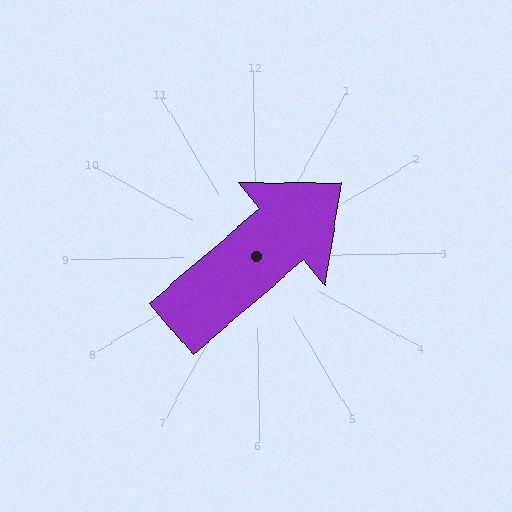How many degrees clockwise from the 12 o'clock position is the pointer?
Approximately 50 degrees.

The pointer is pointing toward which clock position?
Roughly 2 o'clock.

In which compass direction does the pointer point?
Northeast.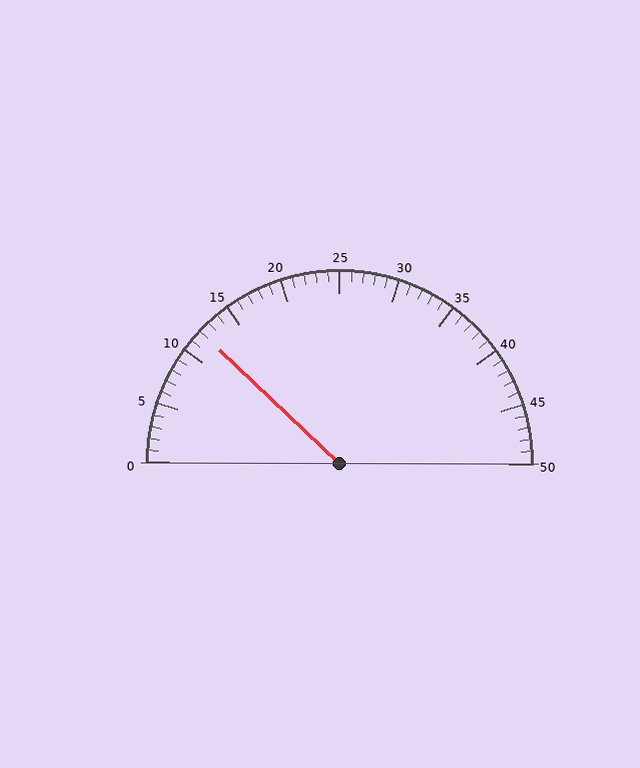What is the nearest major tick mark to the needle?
The nearest major tick mark is 10.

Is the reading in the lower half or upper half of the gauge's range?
The reading is in the lower half of the range (0 to 50).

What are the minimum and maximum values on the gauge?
The gauge ranges from 0 to 50.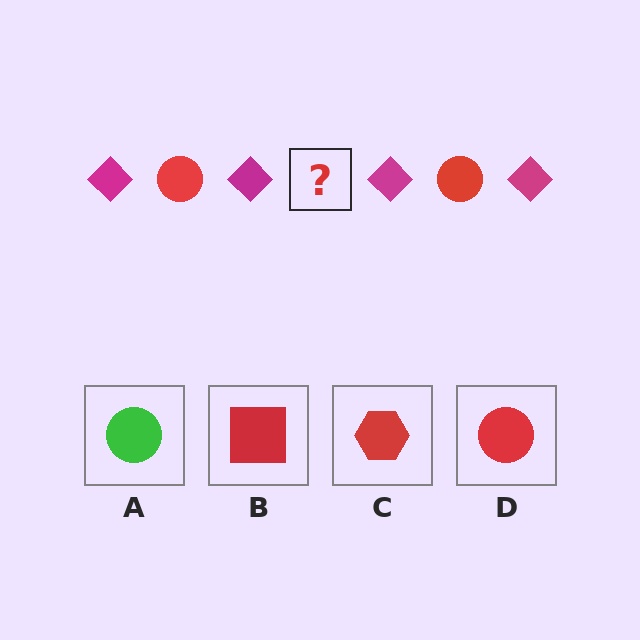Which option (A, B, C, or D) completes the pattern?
D.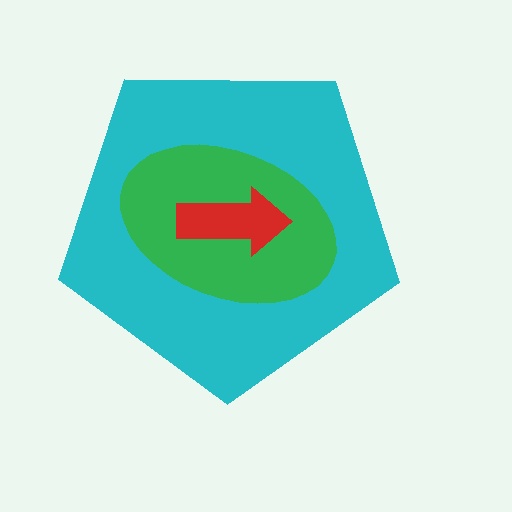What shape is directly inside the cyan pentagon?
The green ellipse.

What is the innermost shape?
The red arrow.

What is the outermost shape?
The cyan pentagon.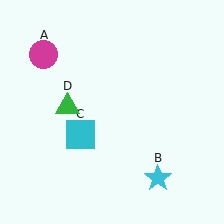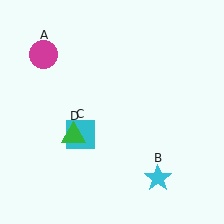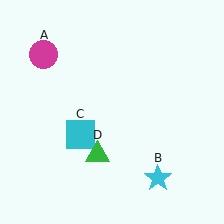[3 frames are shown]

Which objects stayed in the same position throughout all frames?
Magenta circle (object A) and cyan star (object B) and cyan square (object C) remained stationary.